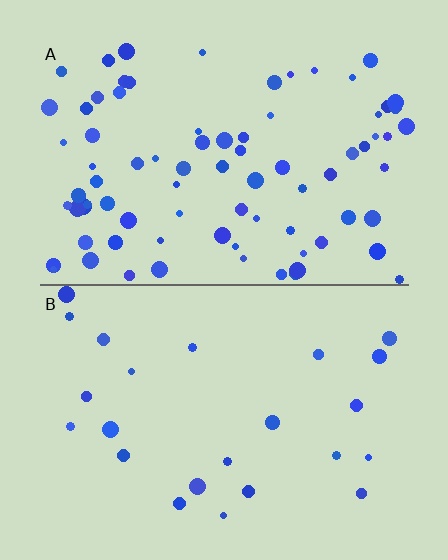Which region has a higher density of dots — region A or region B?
A (the top).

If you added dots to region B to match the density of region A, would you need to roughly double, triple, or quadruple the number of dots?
Approximately triple.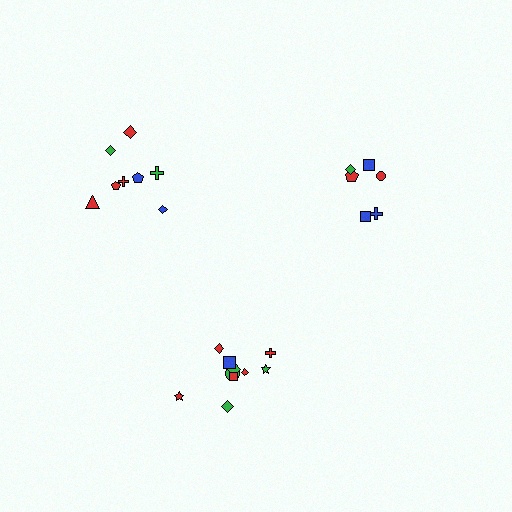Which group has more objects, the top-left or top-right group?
The top-left group.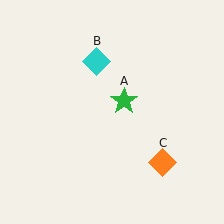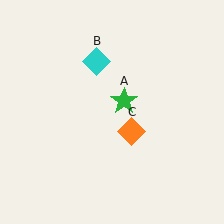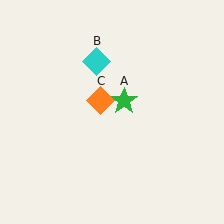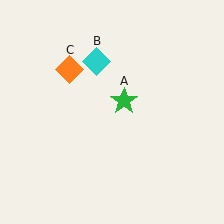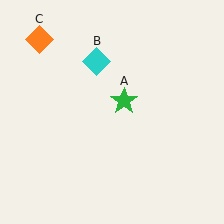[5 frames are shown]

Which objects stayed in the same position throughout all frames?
Green star (object A) and cyan diamond (object B) remained stationary.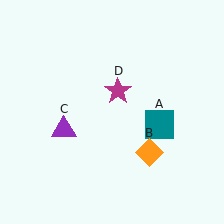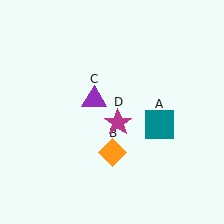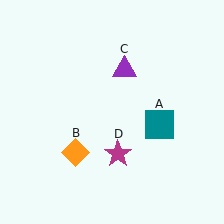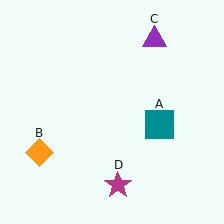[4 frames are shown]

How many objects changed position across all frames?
3 objects changed position: orange diamond (object B), purple triangle (object C), magenta star (object D).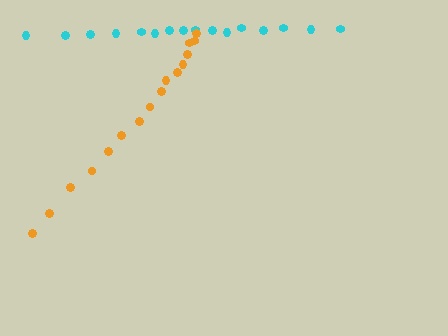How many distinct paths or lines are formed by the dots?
There are 2 distinct paths.